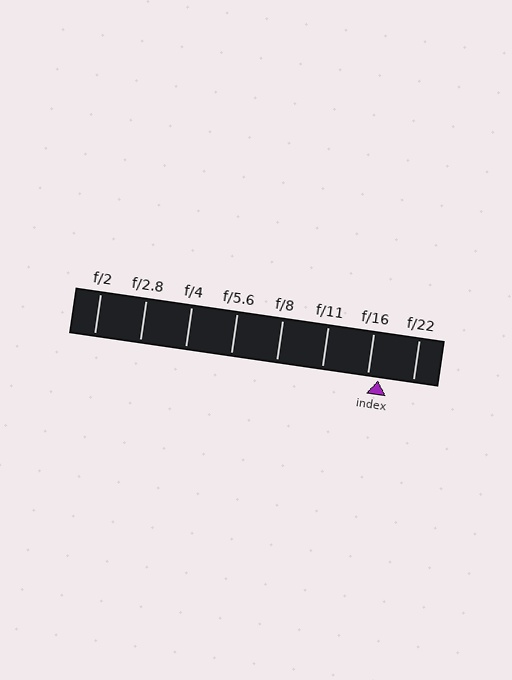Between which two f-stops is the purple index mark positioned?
The index mark is between f/16 and f/22.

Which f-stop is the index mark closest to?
The index mark is closest to f/16.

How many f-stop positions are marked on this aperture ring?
There are 8 f-stop positions marked.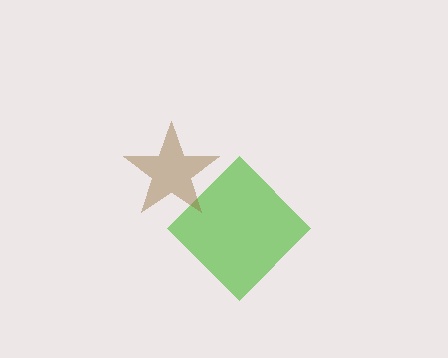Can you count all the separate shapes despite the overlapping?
Yes, there are 2 separate shapes.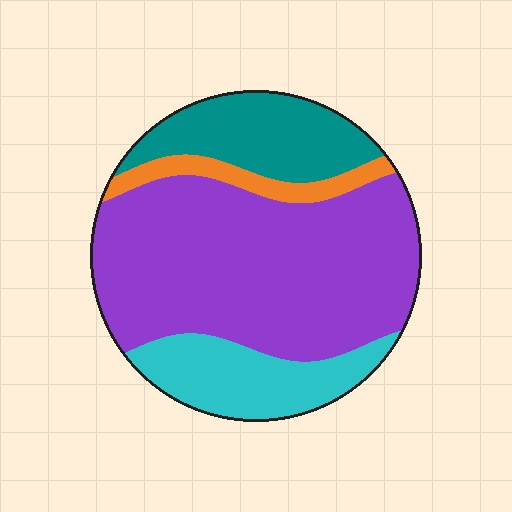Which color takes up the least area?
Orange, at roughly 5%.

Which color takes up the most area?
Purple, at roughly 60%.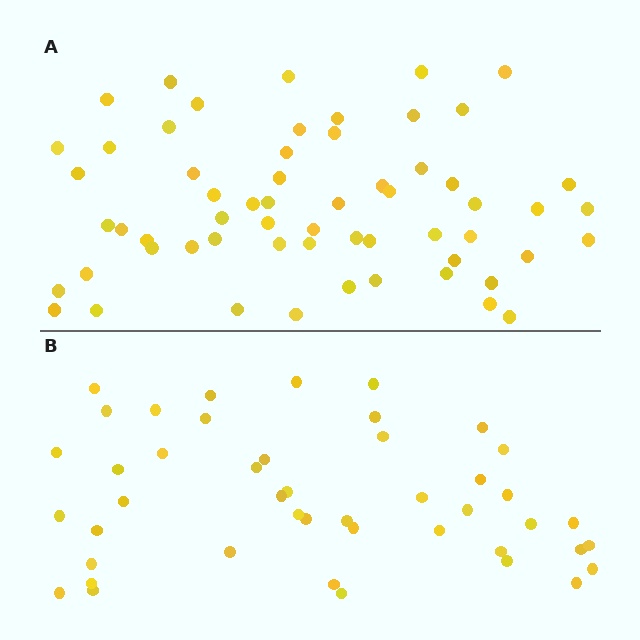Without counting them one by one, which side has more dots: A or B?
Region A (the top region) has more dots.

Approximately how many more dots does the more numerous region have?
Region A has approximately 15 more dots than region B.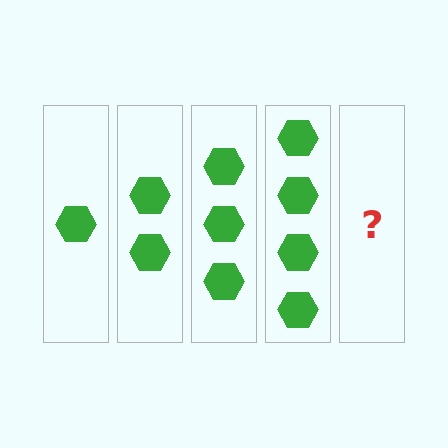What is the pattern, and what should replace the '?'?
The pattern is that each step adds one more hexagon. The '?' should be 5 hexagons.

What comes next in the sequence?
The next element should be 5 hexagons.